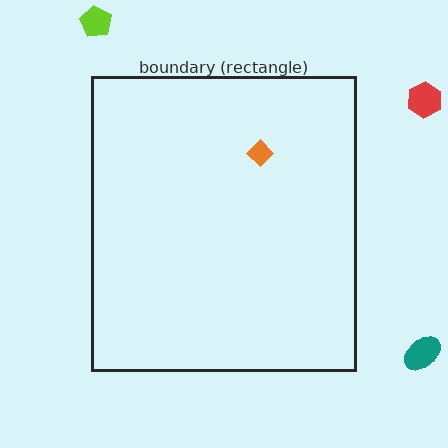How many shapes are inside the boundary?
1 inside, 3 outside.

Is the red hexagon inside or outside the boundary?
Outside.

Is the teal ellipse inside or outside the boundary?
Outside.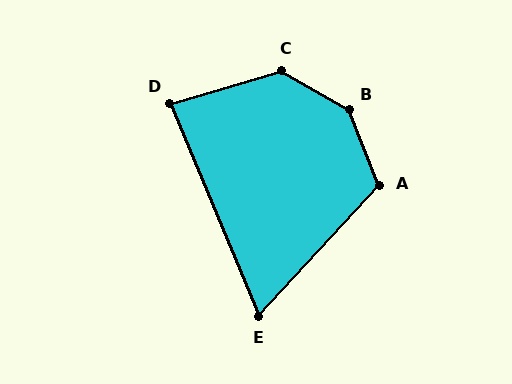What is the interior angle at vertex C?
Approximately 134 degrees (obtuse).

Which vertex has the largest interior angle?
B, at approximately 142 degrees.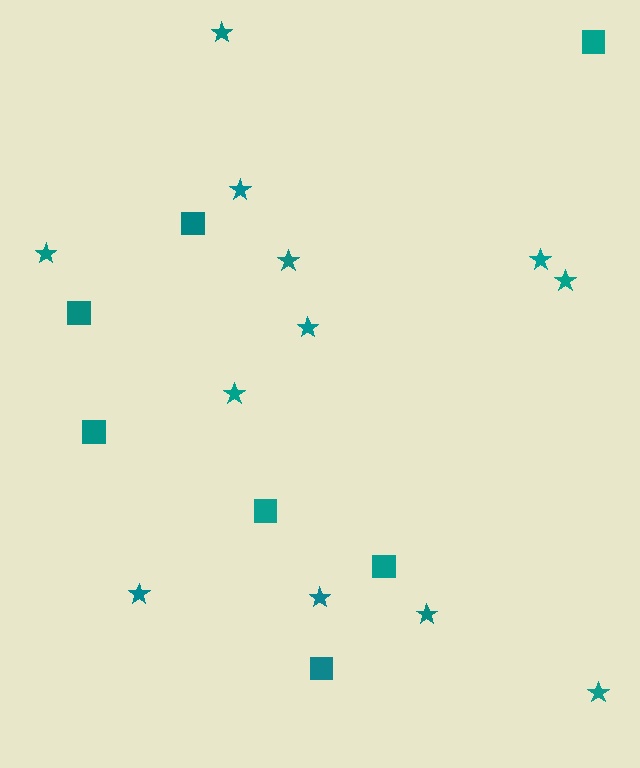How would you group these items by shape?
There are 2 groups: one group of squares (7) and one group of stars (12).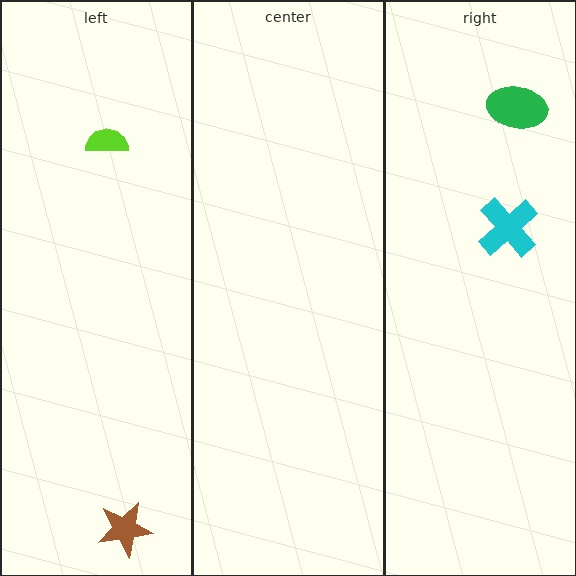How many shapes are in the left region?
2.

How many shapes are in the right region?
2.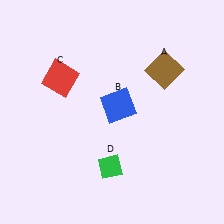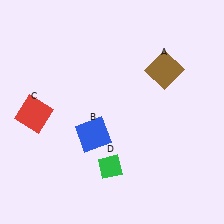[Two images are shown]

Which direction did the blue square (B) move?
The blue square (B) moved down.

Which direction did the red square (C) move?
The red square (C) moved down.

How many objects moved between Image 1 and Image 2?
2 objects moved between the two images.